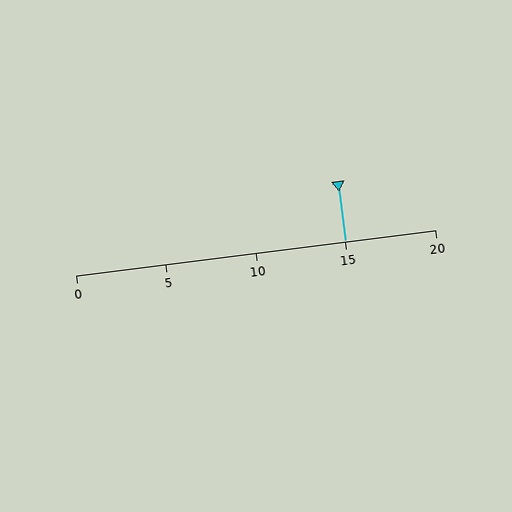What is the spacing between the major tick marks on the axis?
The major ticks are spaced 5 apart.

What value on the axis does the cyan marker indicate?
The marker indicates approximately 15.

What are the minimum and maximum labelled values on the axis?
The axis runs from 0 to 20.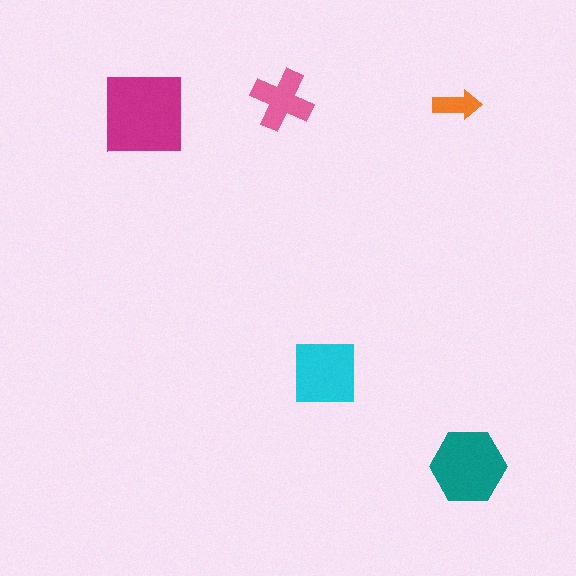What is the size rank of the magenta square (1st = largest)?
1st.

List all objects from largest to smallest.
The magenta square, the teal hexagon, the cyan square, the pink cross, the orange arrow.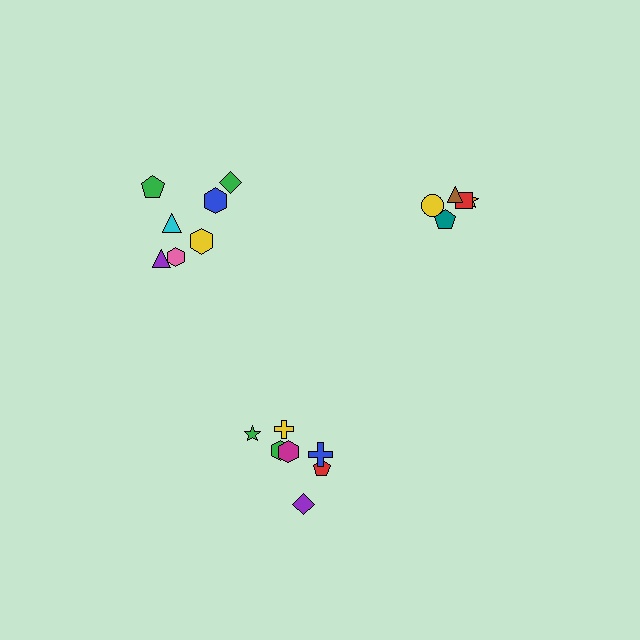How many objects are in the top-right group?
There are 5 objects.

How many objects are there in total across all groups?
There are 19 objects.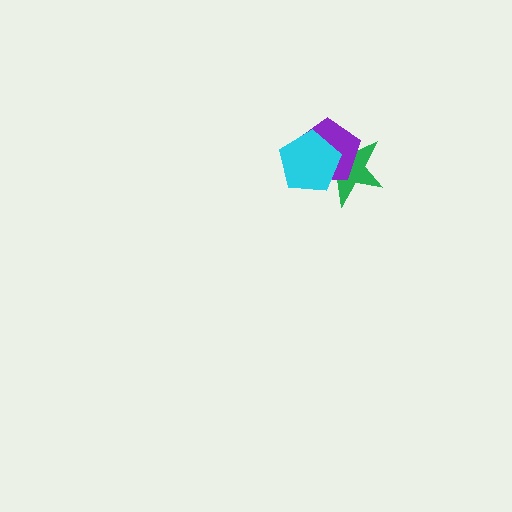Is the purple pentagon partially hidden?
Yes, it is partially covered by another shape.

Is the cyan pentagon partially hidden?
No, no other shape covers it.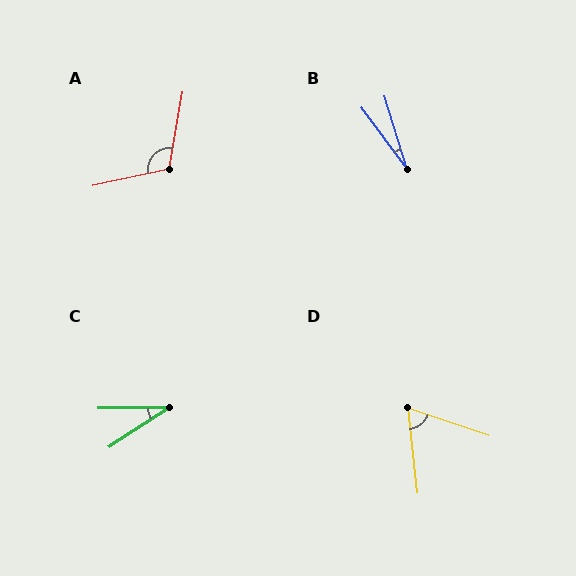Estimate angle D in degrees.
Approximately 65 degrees.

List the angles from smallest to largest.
B (20°), C (33°), D (65°), A (112°).